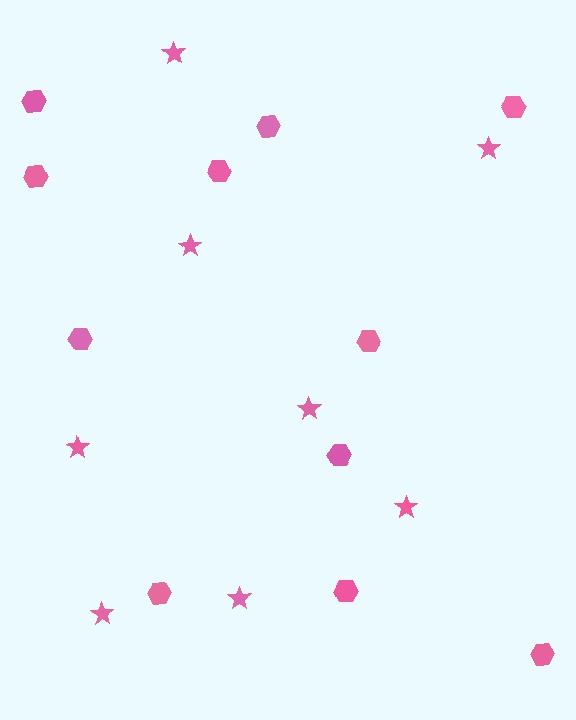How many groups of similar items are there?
There are 2 groups: one group of stars (8) and one group of hexagons (11).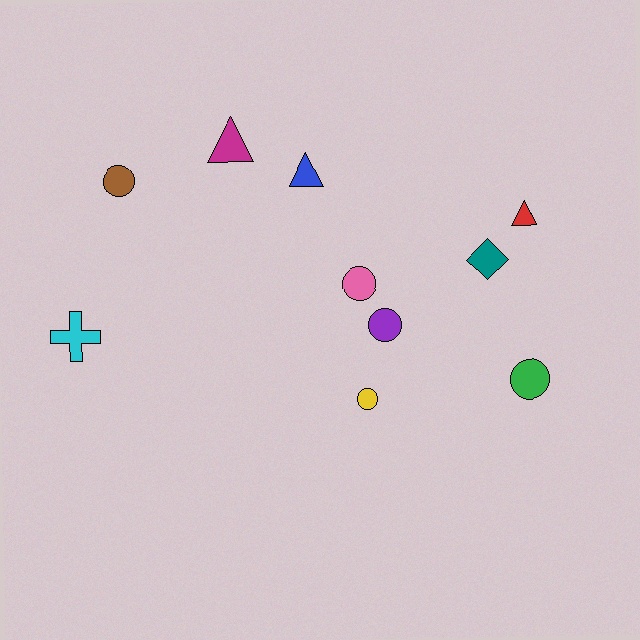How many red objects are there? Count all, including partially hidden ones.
There is 1 red object.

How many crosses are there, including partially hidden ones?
There is 1 cross.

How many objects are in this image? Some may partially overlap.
There are 10 objects.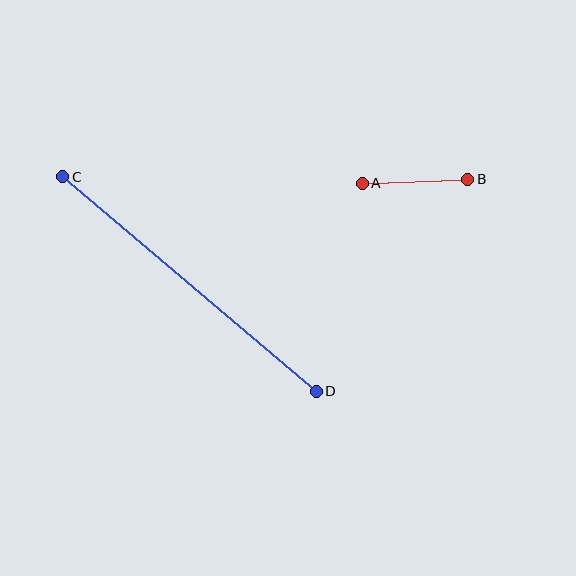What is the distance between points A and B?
The distance is approximately 106 pixels.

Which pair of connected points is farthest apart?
Points C and D are farthest apart.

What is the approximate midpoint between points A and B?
The midpoint is at approximately (415, 181) pixels.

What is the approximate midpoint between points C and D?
The midpoint is at approximately (189, 284) pixels.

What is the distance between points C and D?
The distance is approximately 332 pixels.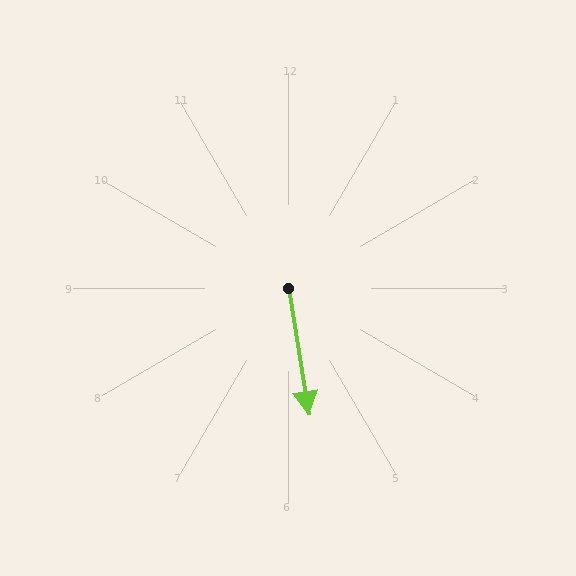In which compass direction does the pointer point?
South.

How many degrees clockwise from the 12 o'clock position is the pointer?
Approximately 171 degrees.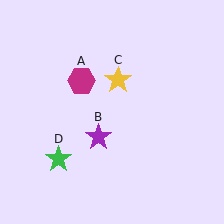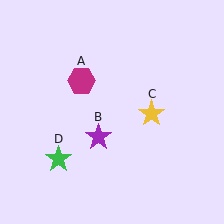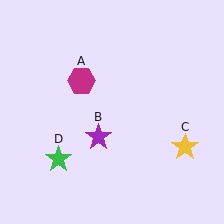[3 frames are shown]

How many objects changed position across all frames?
1 object changed position: yellow star (object C).